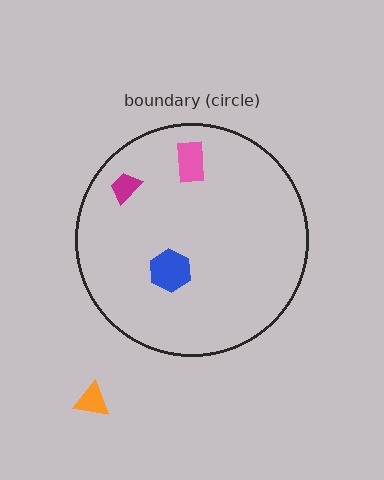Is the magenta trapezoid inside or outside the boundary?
Inside.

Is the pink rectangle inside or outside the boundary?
Inside.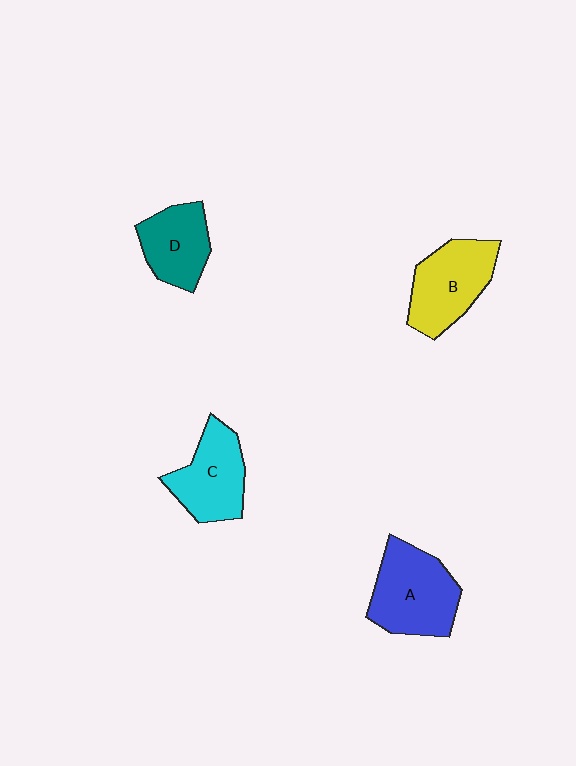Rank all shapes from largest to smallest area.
From largest to smallest: A (blue), B (yellow), C (cyan), D (teal).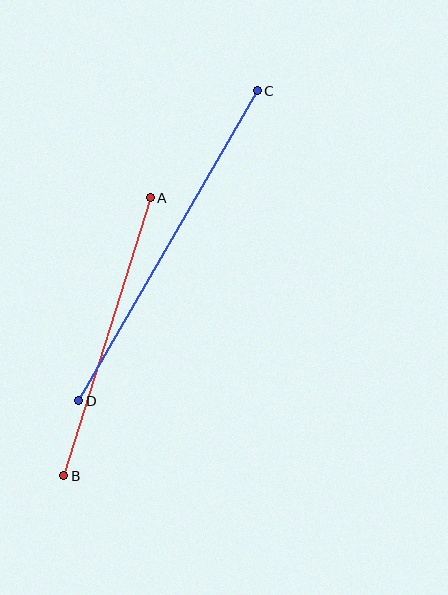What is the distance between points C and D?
The distance is approximately 358 pixels.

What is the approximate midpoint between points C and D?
The midpoint is at approximately (168, 246) pixels.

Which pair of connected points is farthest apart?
Points C and D are farthest apart.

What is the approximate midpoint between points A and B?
The midpoint is at approximately (107, 337) pixels.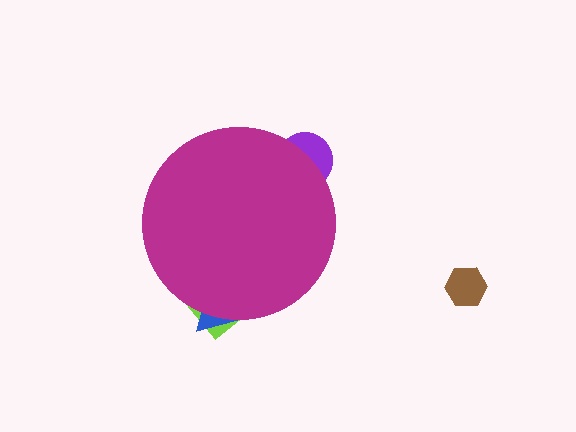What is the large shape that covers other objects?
A magenta circle.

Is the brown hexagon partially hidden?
No, the brown hexagon is fully visible.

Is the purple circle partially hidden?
Yes, the purple circle is partially hidden behind the magenta circle.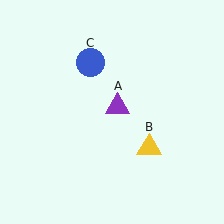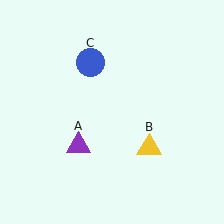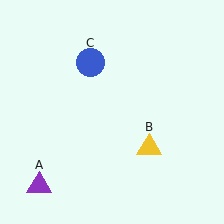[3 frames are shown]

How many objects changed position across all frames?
1 object changed position: purple triangle (object A).